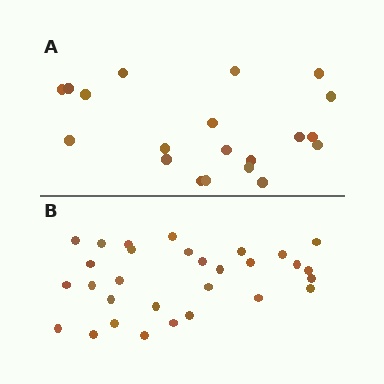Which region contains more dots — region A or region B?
Region B (the bottom region) has more dots.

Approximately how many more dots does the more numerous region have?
Region B has roughly 10 or so more dots than region A.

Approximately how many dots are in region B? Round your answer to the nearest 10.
About 30 dots.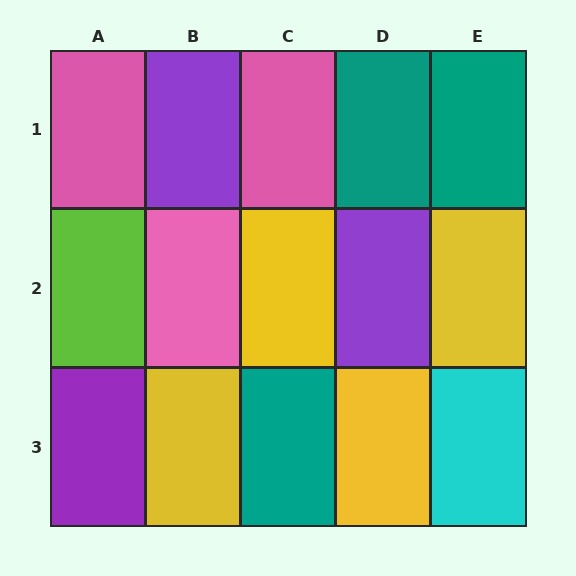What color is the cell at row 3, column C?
Teal.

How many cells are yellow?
4 cells are yellow.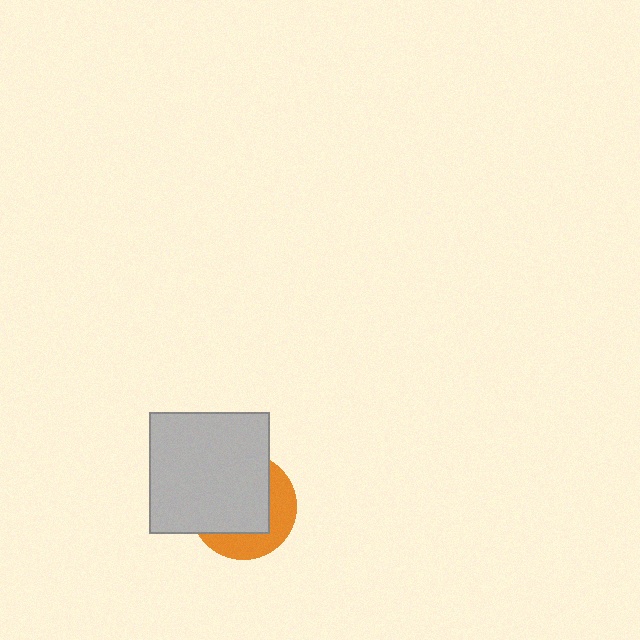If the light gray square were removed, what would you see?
You would see the complete orange circle.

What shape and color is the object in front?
The object in front is a light gray square.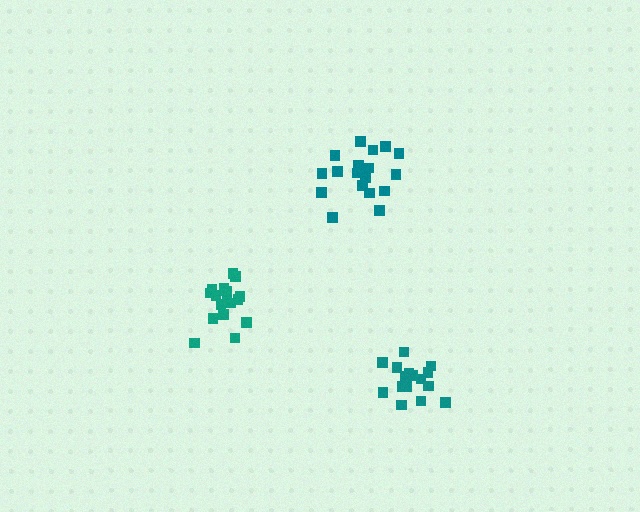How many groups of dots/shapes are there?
There are 3 groups.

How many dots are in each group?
Group 1: 17 dots, Group 2: 18 dots, Group 3: 16 dots (51 total).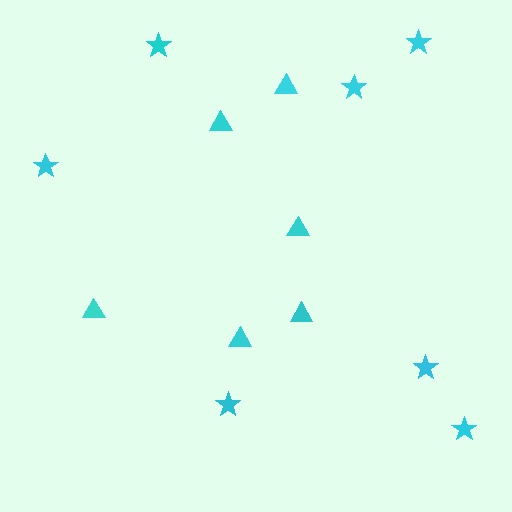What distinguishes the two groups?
There are 2 groups: one group of triangles (6) and one group of stars (7).